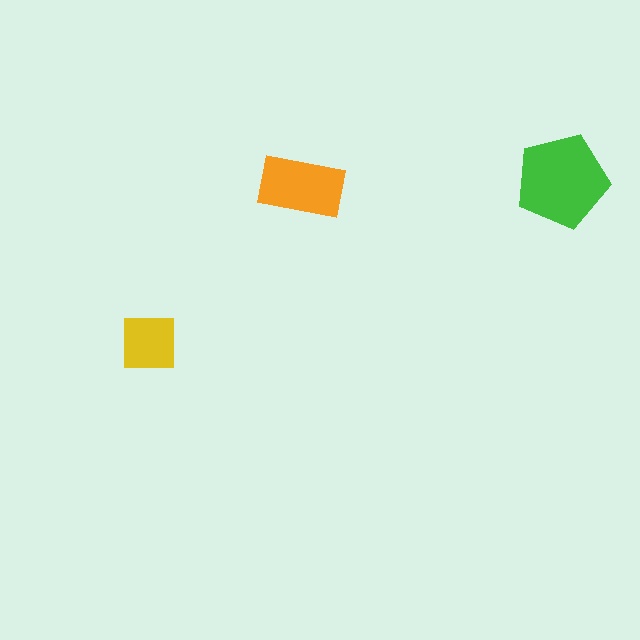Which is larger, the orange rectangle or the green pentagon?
The green pentagon.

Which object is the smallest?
The yellow square.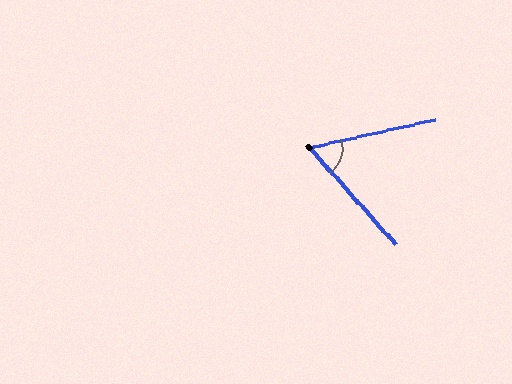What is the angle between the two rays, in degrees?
Approximately 61 degrees.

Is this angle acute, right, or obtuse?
It is acute.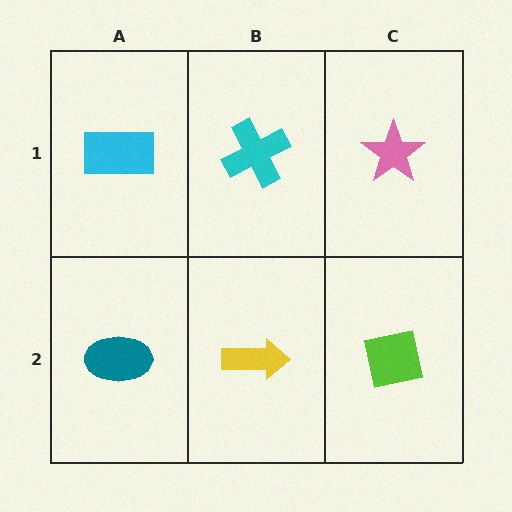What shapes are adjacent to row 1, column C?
A lime square (row 2, column C), a cyan cross (row 1, column B).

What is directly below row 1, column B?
A yellow arrow.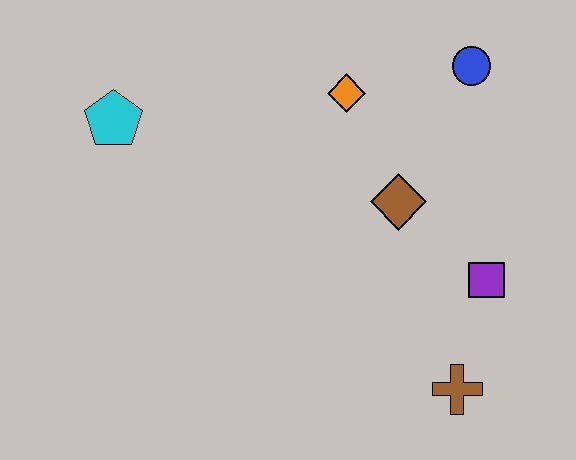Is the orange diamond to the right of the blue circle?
No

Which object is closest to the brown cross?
The purple square is closest to the brown cross.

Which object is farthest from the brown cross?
The cyan pentagon is farthest from the brown cross.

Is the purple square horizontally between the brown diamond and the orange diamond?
No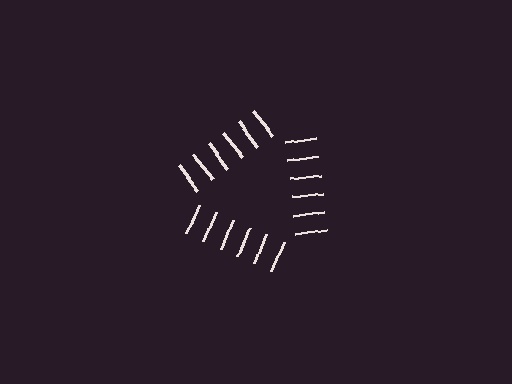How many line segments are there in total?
18 — 6 along each of the 3 edges.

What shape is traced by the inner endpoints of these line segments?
An illusory triangle — the line segments terminate on its edges but no continuous stroke is drawn.